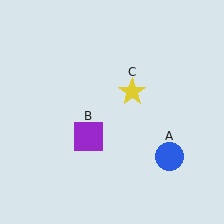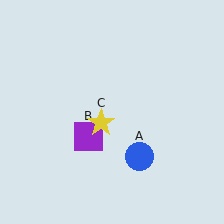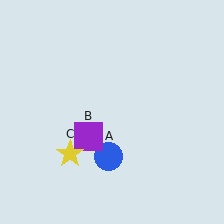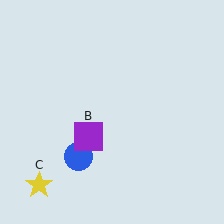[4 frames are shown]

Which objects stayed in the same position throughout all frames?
Purple square (object B) remained stationary.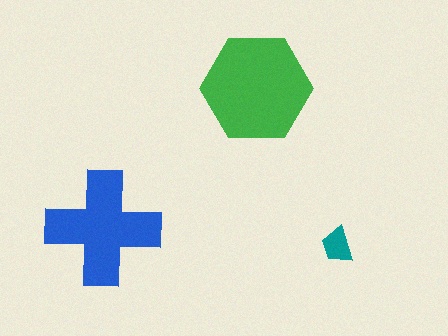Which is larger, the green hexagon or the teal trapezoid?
The green hexagon.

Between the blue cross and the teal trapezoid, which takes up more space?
The blue cross.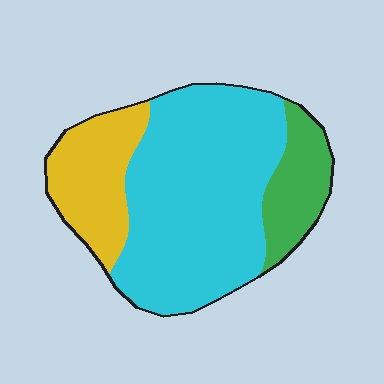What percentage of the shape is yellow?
Yellow covers around 20% of the shape.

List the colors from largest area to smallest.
From largest to smallest: cyan, yellow, green.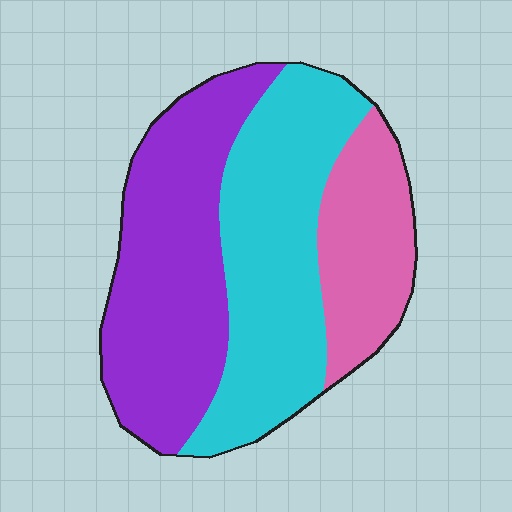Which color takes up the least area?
Pink, at roughly 20%.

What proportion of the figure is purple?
Purple covers 40% of the figure.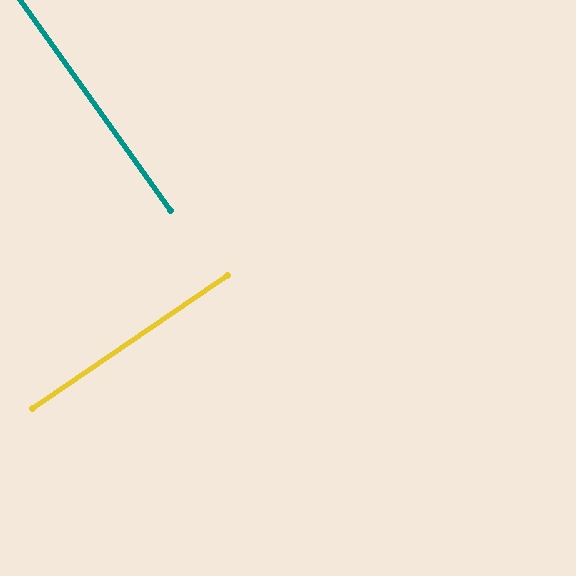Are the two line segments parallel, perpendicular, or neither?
Perpendicular — they meet at approximately 89°.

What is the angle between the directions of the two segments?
Approximately 89 degrees.